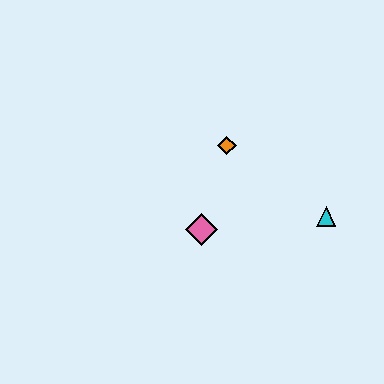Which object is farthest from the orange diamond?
The cyan triangle is farthest from the orange diamond.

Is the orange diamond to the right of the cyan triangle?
No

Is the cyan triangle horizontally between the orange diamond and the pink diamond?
No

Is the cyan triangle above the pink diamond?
Yes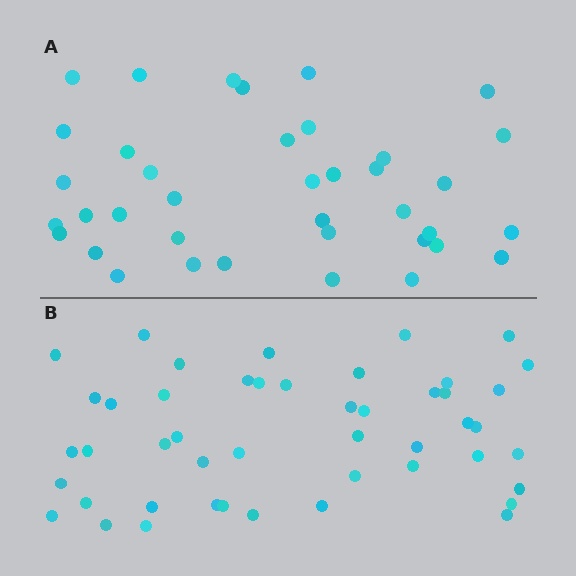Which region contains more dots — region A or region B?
Region B (the bottom region) has more dots.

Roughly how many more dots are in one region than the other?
Region B has roughly 8 or so more dots than region A.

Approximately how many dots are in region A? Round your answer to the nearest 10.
About 40 dots. (The exact count is 38, which rounds to 40.)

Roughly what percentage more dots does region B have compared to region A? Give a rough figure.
About 25% more.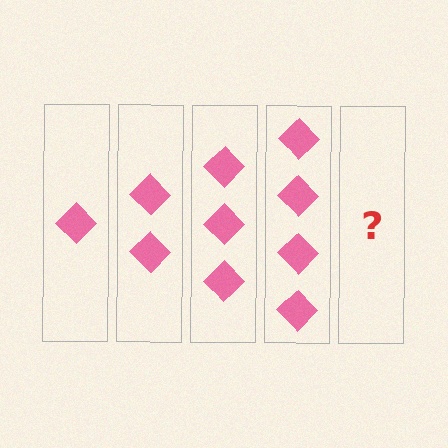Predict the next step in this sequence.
The next step is 5 diamonds.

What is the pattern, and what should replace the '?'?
The pattern is that each step adds one more diamond. The '?' should be 5 diamonds.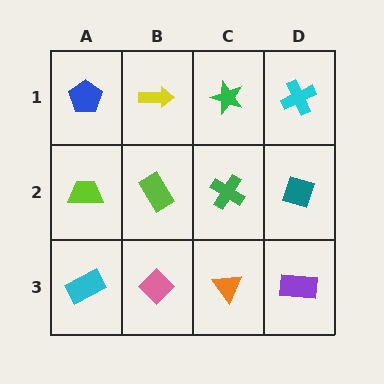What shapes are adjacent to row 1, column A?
A lime trapezoid (row 2, column A), a yellow arrow (row 1, column B).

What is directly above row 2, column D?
A cyan cross.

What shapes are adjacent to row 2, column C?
A green star (row 1, column C), an orange triangle (row 3, column C), a lime rectangle (row 2, column B), a teal diamond (row 2, column D).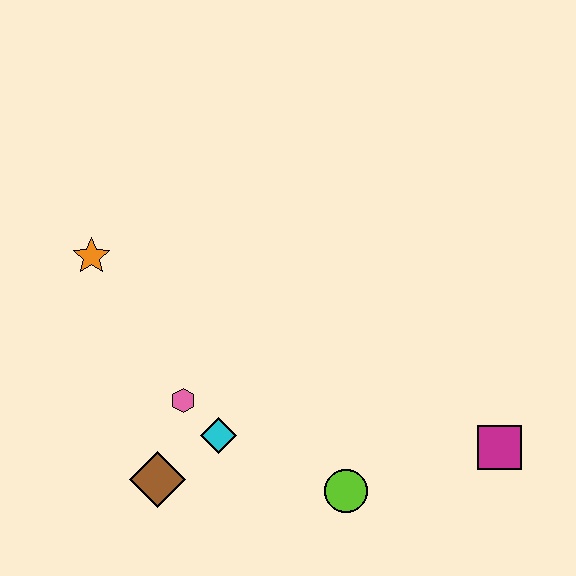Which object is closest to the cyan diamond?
The pink hexagon is closest to the cyan diamond.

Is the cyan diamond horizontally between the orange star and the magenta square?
Yes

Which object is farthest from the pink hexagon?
The magenta square is farthest from the pink hexagon.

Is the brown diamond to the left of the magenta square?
Yes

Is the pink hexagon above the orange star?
No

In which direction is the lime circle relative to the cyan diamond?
The lime circle is to the right of the cyan diamond.